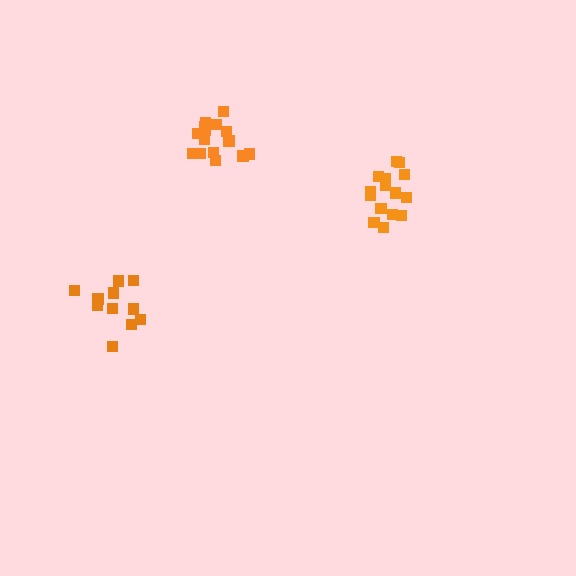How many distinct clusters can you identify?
There are 3 distinct clusters.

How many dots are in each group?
Group 1: 15 dots, Group 2: 11 dots, Group 3: 16 dots (42 total).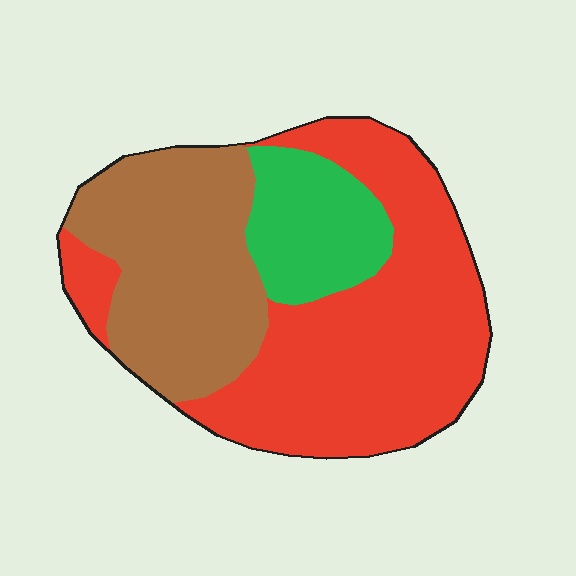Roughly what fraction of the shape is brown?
Brown takes up about one third (1/3) of the shape.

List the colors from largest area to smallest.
From largest to smallest: red, brown, green.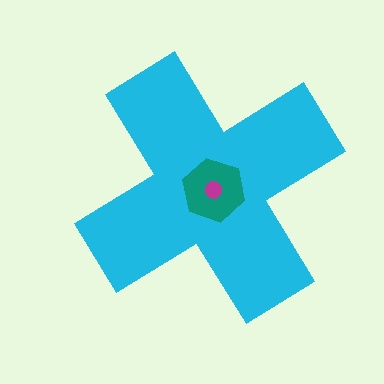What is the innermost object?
The magenta circle.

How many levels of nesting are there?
3.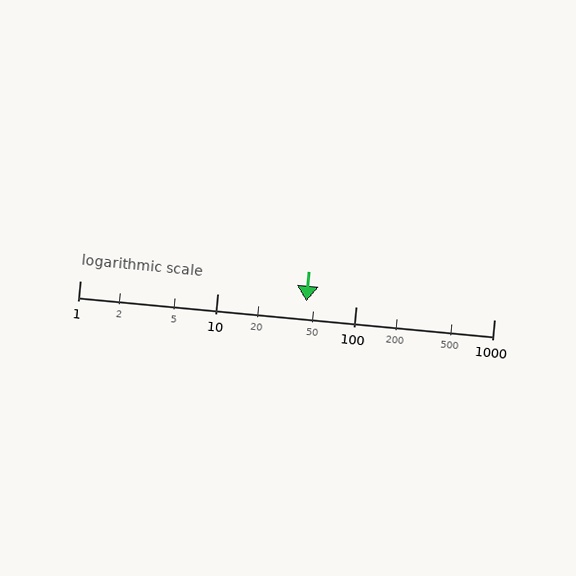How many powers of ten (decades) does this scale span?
The scale spans 3 decades, from 1 to 1000.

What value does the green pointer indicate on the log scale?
The pointer indicates approximately 44.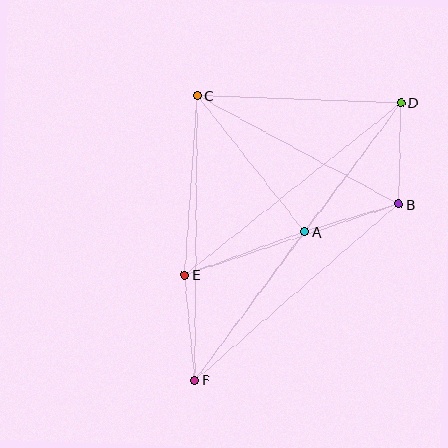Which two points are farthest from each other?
Points D and F are farthest from each other.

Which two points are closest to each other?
Points A and B are closest to each other.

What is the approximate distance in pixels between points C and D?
The distance between C and D is approximately 204 pixels.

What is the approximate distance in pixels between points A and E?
The distance between A and E is approximately 127 pixels.